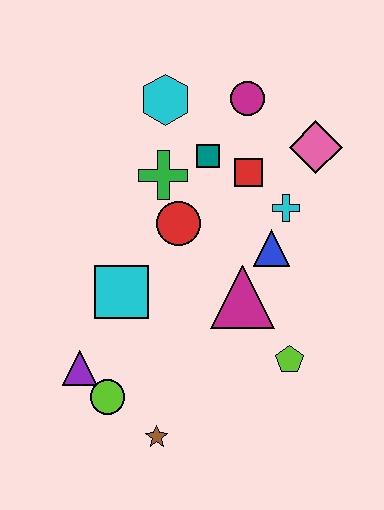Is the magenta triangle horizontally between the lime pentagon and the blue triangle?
No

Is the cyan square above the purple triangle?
Yes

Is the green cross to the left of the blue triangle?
Yes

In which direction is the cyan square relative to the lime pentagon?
The cyan square is to the left of the lime pentagon.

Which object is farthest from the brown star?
The magenta circle is farthest from the brown star.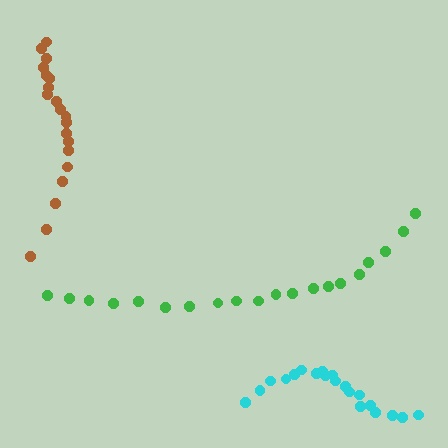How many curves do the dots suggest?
There are 3 distinct paths.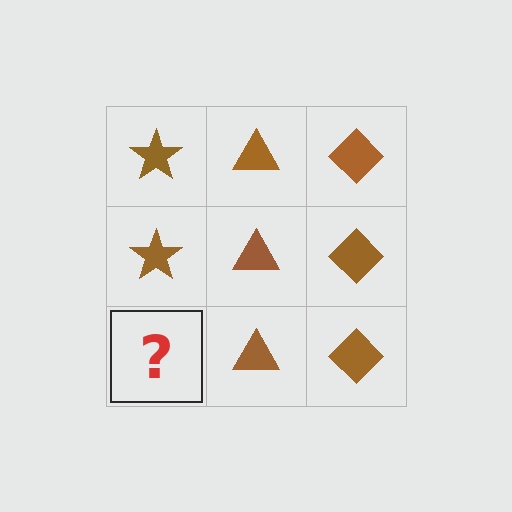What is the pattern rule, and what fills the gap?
The rule is that each column has a consistent shape. The gap should be filled with a brown star.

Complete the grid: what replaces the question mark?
The question mark should be replaced with a brown star.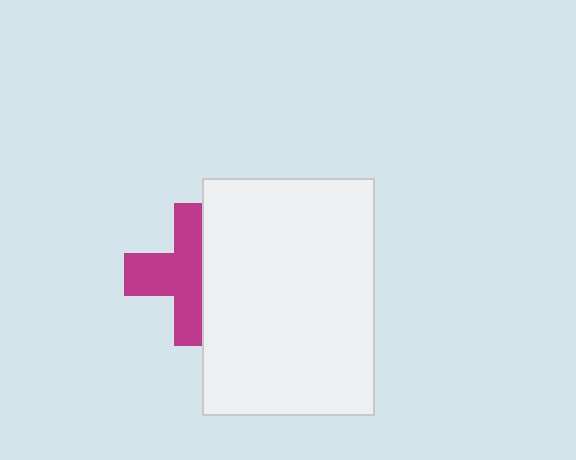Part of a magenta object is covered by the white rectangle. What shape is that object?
It is a cross.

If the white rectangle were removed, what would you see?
You would see the complete magenta cross.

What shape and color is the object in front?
The object in front is a white rectangle.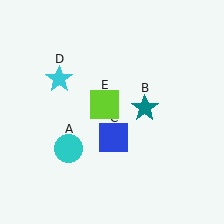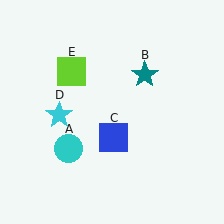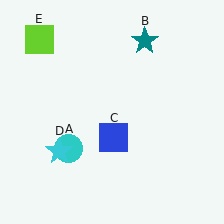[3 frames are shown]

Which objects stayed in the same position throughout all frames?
Cyan circle (object A) and blue square (object C) remained stationary.